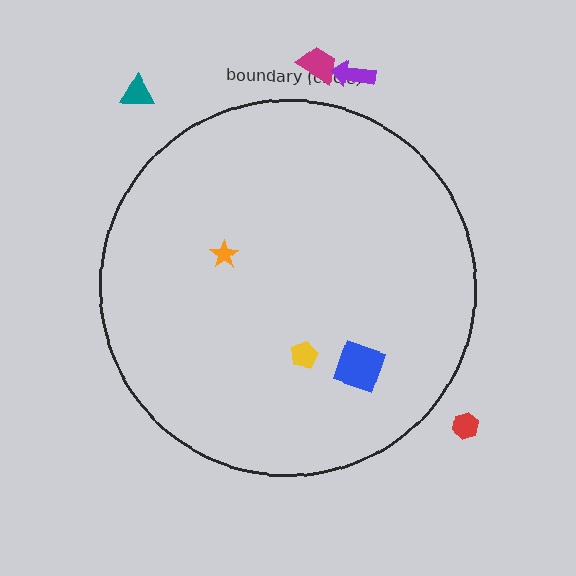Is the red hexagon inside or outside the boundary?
Outside.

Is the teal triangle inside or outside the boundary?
Outside.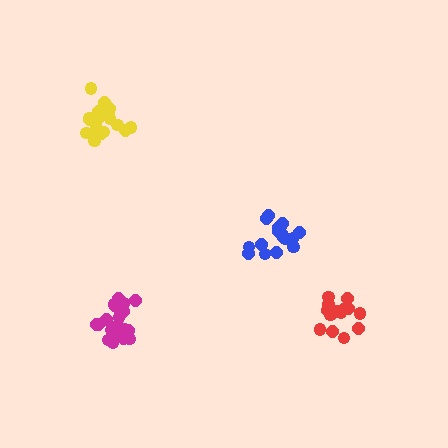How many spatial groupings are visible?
There are 4 spatial groupings.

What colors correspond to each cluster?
The clusters are colored: magenta, yellow, red, blue.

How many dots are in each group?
Group 1: 21 dots, Group 2: 21 dots, Group 3: 15 dots, Group 4: 17 dots (74 total).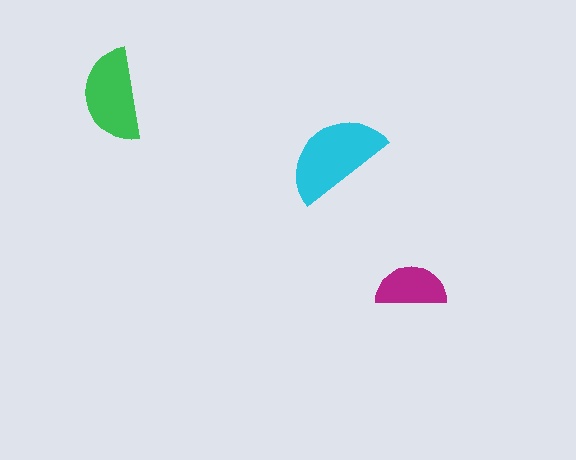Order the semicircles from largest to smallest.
the cyan one, the green one, the magenta one.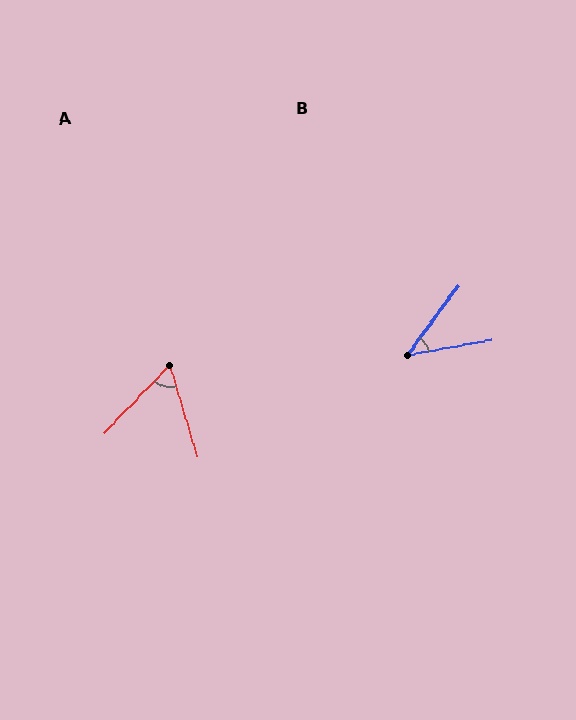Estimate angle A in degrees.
Approximately 61 degrees.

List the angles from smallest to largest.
B (44°), A (61°).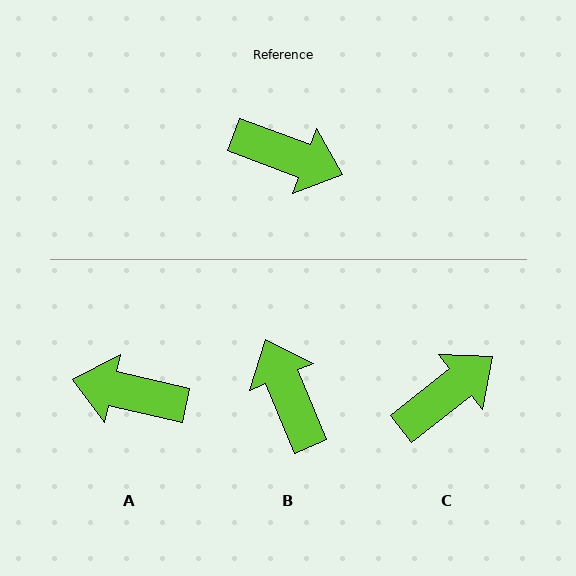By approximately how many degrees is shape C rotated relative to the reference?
Approximately 59 degrees counter-clockwise.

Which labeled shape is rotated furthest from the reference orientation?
A, about 173 degrees away.